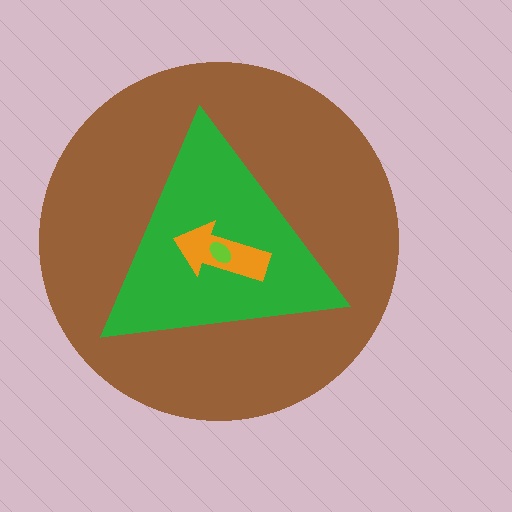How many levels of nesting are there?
4.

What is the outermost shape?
The brown circle.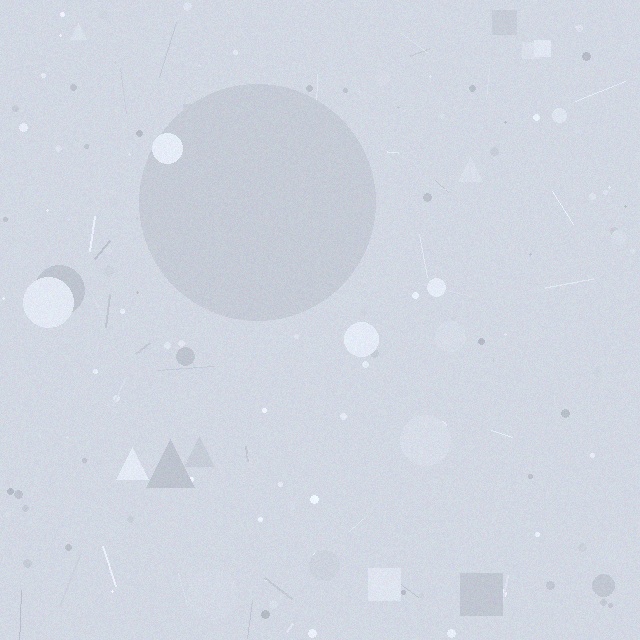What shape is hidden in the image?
A circle is hidden in the image.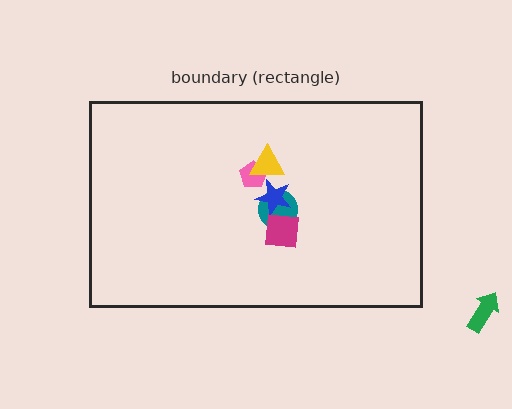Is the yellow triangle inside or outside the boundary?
Inside.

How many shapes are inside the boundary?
5 inside, 1 outside.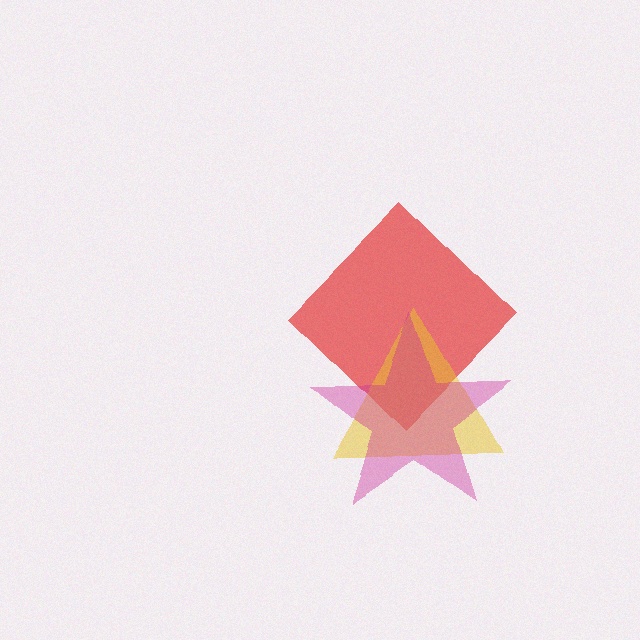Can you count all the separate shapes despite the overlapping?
Yes, there are 3 separate shapes.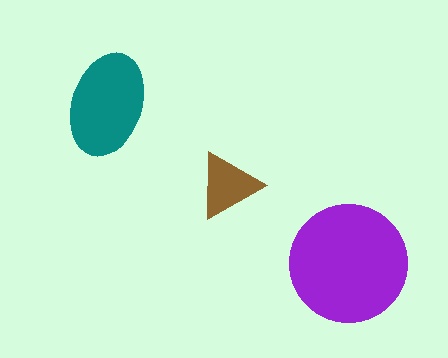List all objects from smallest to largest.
The brown triangle, the teal ellipse, the purple circle.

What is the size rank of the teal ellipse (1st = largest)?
2nd.